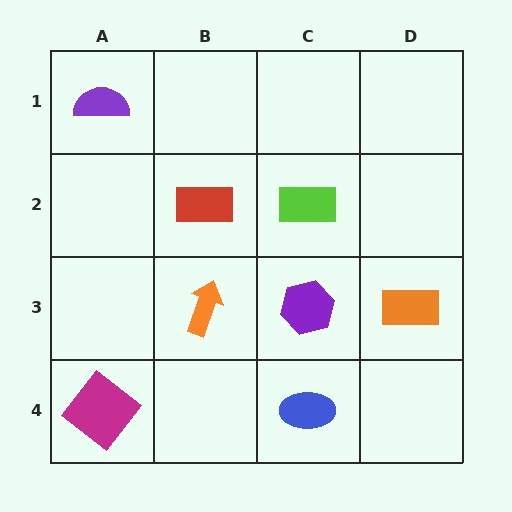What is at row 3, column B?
An orange arrow.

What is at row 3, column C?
A purple hexagon.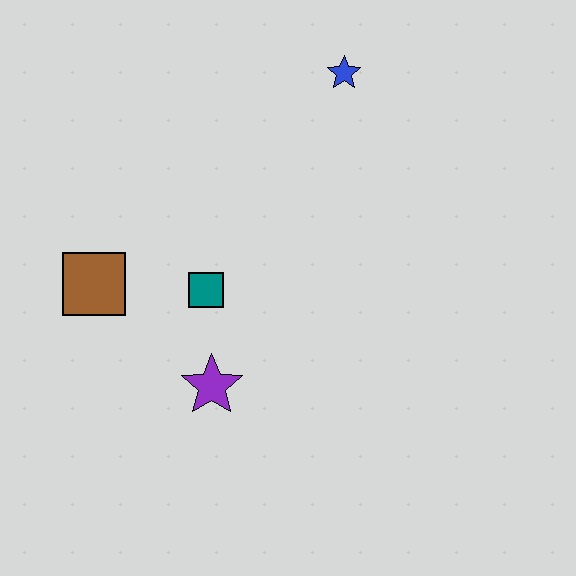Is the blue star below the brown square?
No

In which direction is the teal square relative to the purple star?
The teal square is above the purple star.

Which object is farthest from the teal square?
The blue star is farthest from the teal square.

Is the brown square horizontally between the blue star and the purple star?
No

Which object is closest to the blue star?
The teal square is closest to the blue star.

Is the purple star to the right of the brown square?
Yes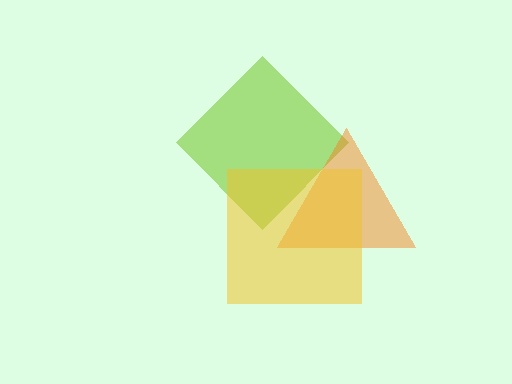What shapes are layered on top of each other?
The layered shapes are: a lime diamond, an orange triangle, a yellow square.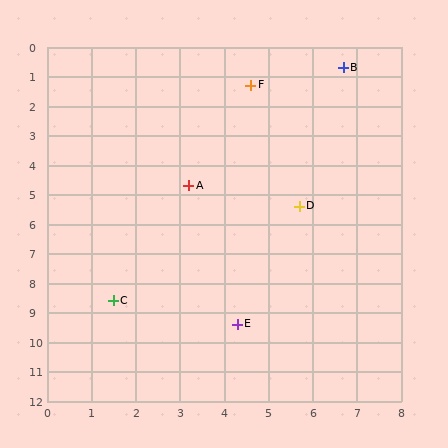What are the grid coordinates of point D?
Point D is at approximately (5.7, 5.4).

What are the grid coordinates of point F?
Point F is at approximately (4.6, 1.3).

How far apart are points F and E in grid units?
Points F and E are about 8.1 grid units apart.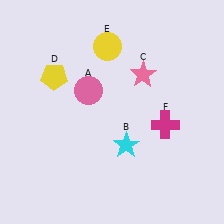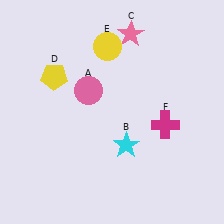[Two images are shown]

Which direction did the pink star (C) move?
The pink star (C) moved up.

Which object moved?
The pink star (C) moved up.